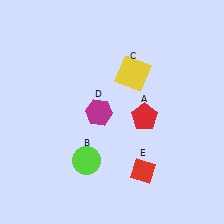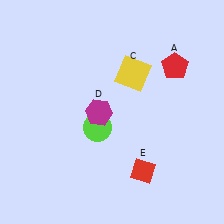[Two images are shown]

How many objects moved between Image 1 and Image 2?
2 objects moved between the two images.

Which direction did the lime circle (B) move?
The lime circle (B) moved up.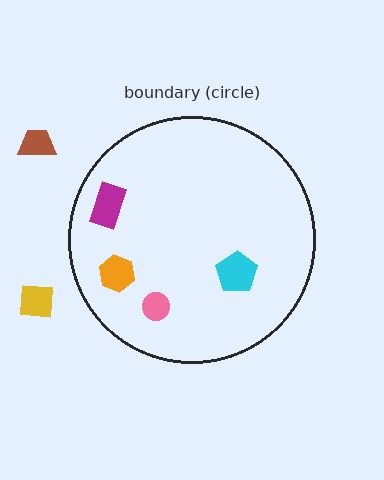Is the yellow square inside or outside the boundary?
Outside.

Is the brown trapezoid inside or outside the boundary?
Outside.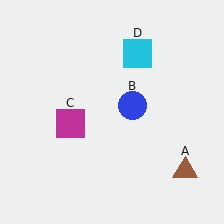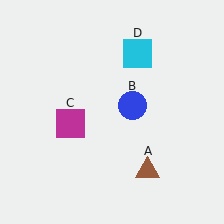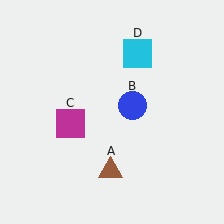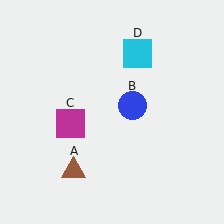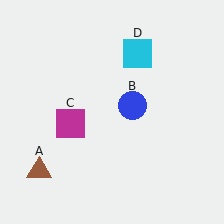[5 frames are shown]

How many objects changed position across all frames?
1 object changed position: brown triangle (object A).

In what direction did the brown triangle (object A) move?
The brown triangle (object A) moved left.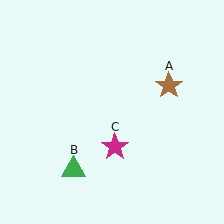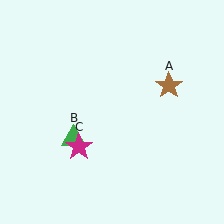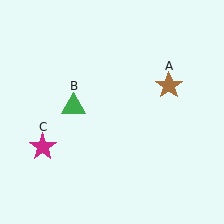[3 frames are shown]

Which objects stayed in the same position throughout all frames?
Brown star (object A) remained stationary.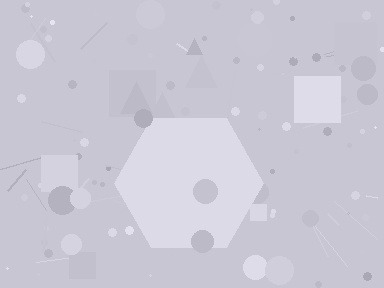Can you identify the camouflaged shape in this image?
The camouflaged shape is a hexagon.